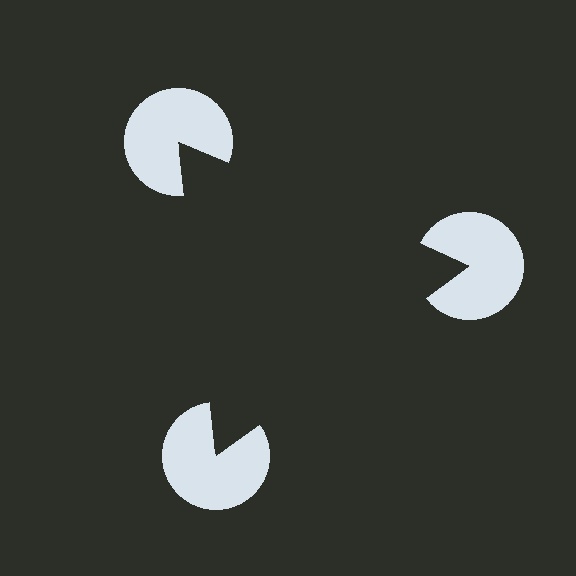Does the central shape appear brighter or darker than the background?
It typically appears slightly darker than the background, even though no actual brightness change is drawn.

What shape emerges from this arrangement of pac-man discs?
An illusory triangle — its edges are inferred from the aligned wedge cuts in the pac-man discs, not physically drawn.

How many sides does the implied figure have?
3 sides.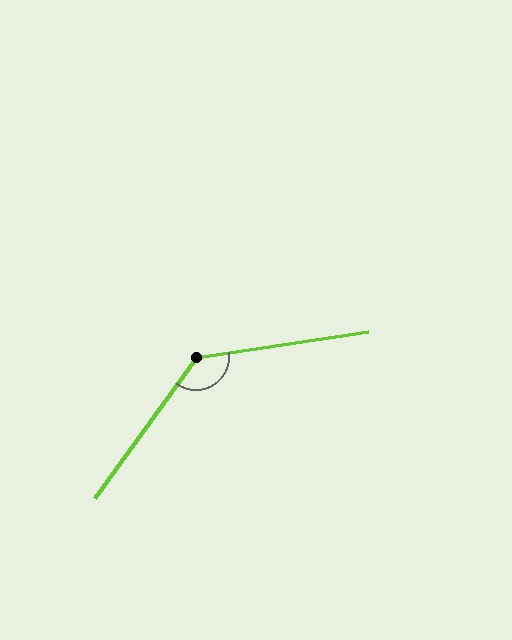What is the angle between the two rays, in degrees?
Approximately 134 degrees.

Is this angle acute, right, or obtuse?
It is obtuse.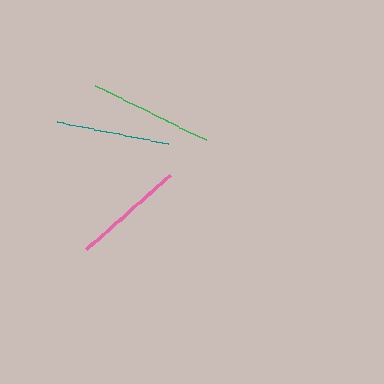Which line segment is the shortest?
The pink line is the shortest at approximately 111 pixels.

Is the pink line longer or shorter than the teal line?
The teal line is longer than the pink line.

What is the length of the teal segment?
The teal segment is approximately 113 pixels long.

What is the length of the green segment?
The green segment is approximately 125 pixels long.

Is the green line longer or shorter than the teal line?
The green line is longer than the teal line.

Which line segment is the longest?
The green line is the longest at approximately 125 pixels.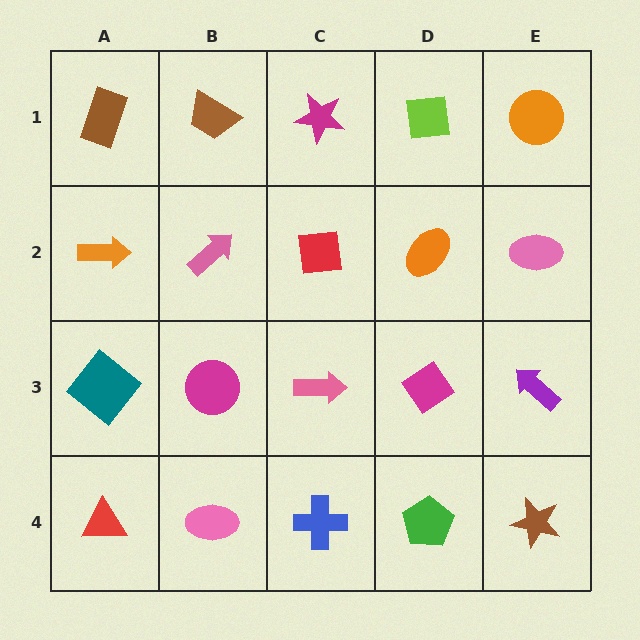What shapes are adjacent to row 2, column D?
A lime square (row 1, column D), a magenta diamond (row 3, column D), a red square (row 2, column C), a pink ellipse (row 2, column E).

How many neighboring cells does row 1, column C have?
3.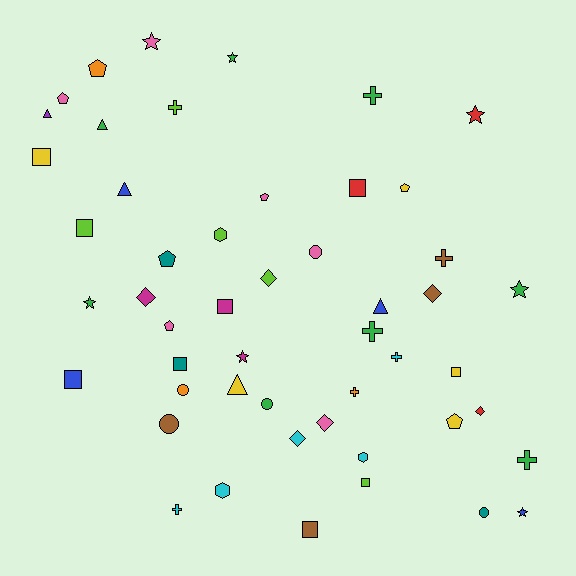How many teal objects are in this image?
There are 3 teal objects.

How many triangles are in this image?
There are 5 triangles.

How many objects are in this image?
There are 50 objects.